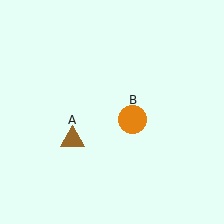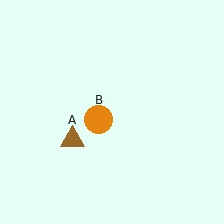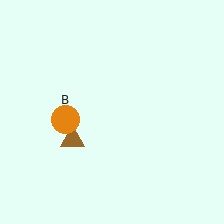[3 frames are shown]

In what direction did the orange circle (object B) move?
The orange circle (object B) moved left.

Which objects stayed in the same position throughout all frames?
Brown triangle (object A) remained stationary.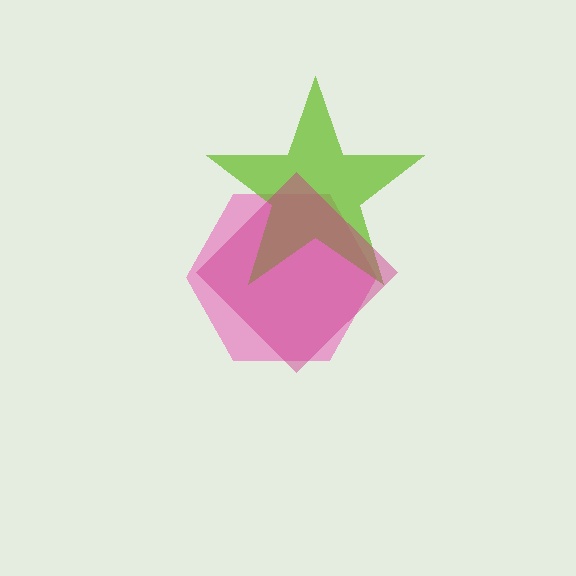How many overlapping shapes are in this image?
There are 3 overlapping shapes in the image.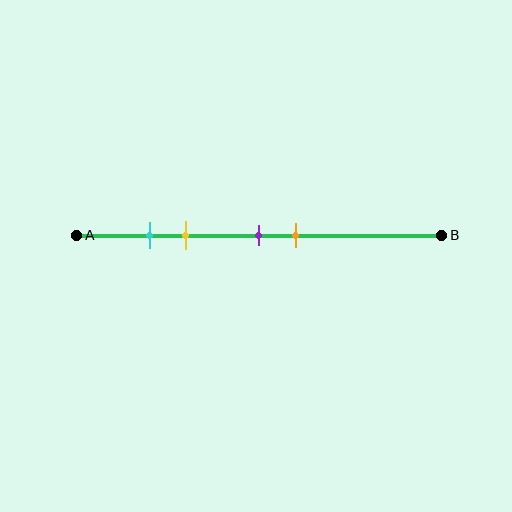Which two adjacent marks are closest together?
The cyan and yellow marks are the closest adjacent pair.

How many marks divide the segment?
There are 4 marks dividing the segment.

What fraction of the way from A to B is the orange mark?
The orange mark is approximately 60% (0.6) of the way from A to B.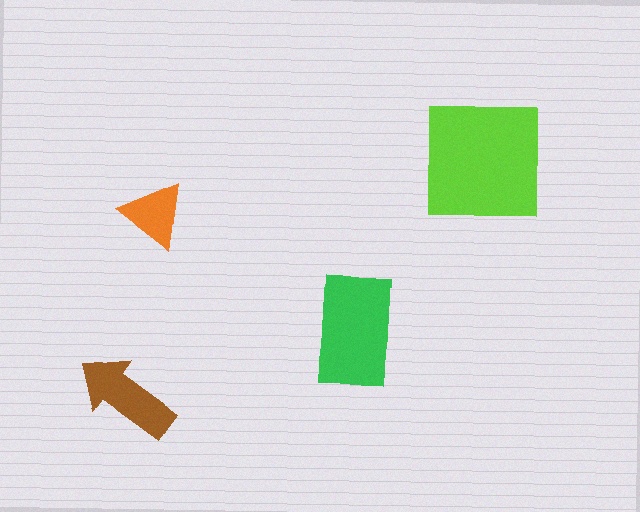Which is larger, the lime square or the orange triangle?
The lime square.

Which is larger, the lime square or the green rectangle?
The lime square.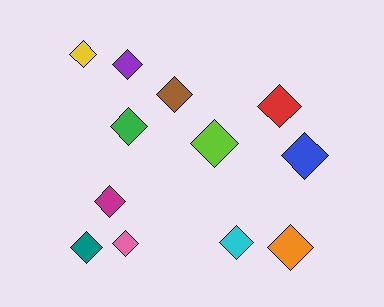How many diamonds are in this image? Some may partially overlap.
There are 12 diamonds.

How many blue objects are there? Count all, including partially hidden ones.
There is 1 blue object.